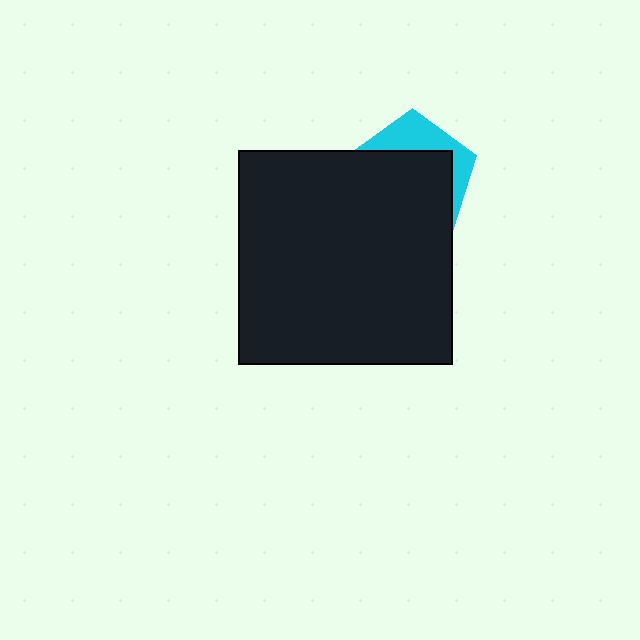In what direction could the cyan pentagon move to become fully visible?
The cyan pentagon could move up. That would shift it out from behind the black square entirely.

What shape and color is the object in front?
The object in front is a black square.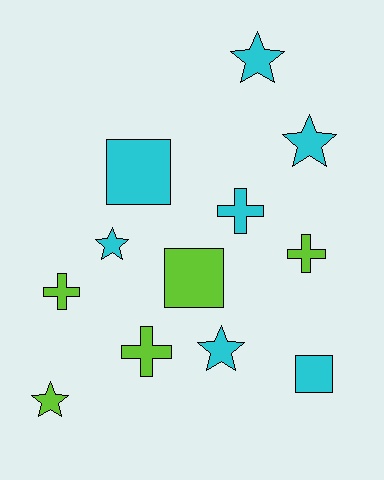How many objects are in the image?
There are 12 objects.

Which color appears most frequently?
Cyan, with 7 objects.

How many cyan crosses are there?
There is 1 cyan cross.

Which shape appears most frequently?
Star, with 5 objects.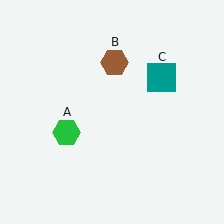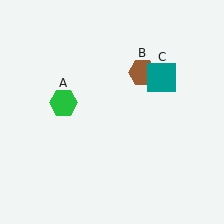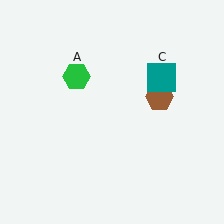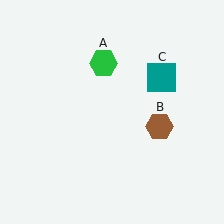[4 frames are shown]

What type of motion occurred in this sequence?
The green hexagon (object A), brown hexagon (object B) rotated clockwise around the center of the scene.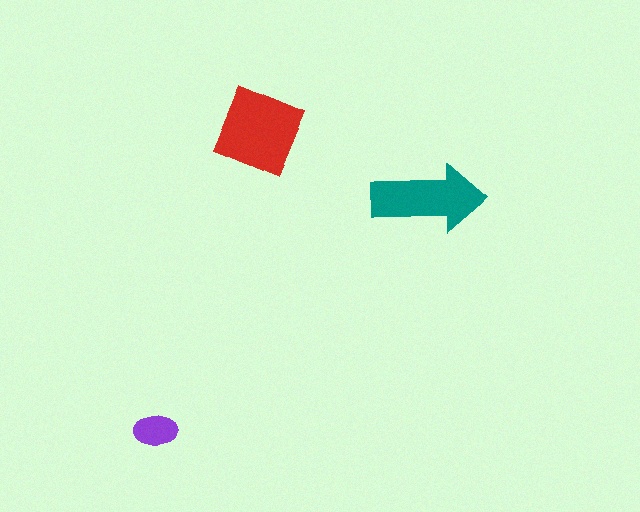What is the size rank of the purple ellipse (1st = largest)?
3rd.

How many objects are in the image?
There are 3 objects in the image.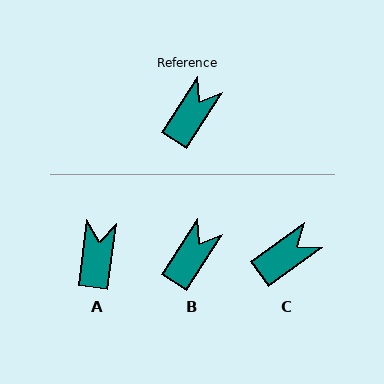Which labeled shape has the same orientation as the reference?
B.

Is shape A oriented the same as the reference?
No, it is off by about 25 degrees.